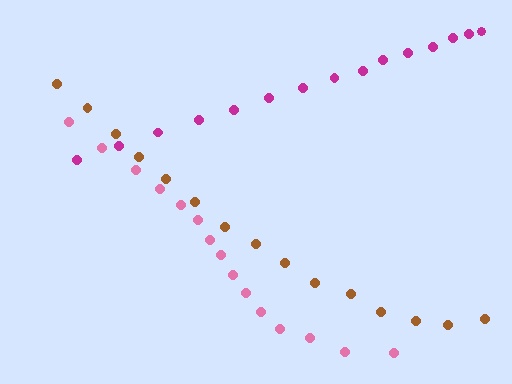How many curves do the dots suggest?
There are 3 distinct paths.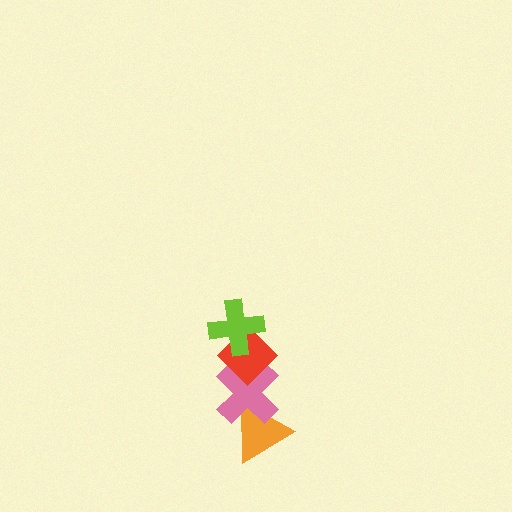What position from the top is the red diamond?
The red diamond is 2nd from the top.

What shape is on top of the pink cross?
The red diamond is on top of the pink cross.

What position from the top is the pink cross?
The pink cross is 3rd from the top.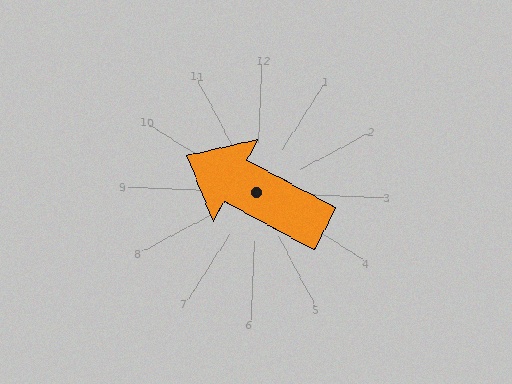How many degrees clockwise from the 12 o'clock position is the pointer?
Approximately 296 degrees.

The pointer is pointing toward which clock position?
Roughly 10 o'clock.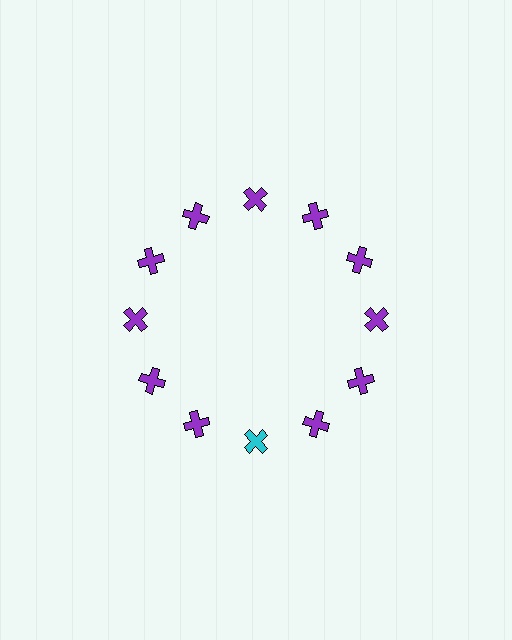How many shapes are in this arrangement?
There are 12 shapes arranged in a ring pattern.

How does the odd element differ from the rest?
It has a different color: cyan instead of purple.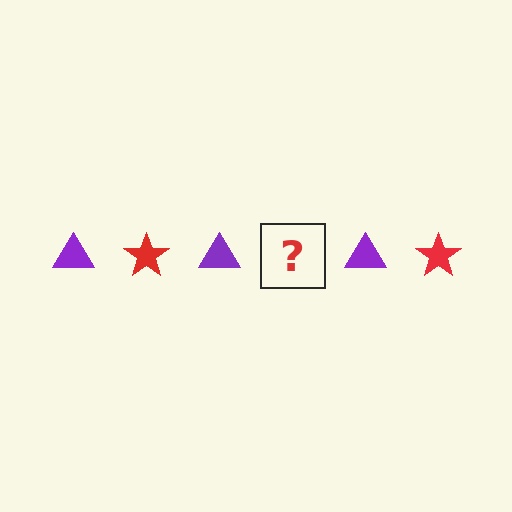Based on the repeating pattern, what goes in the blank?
The blank should be a red star.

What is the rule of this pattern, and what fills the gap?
The rule is that the pattern alternates between purple triangle and red star. The gap should be filled with a red star.